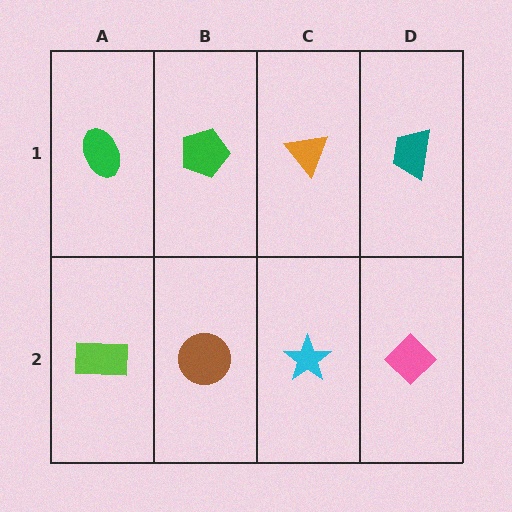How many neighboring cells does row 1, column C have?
3.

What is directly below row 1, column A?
A lime rectangle.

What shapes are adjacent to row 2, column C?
An orange triangle (row 1, column C), a brown circle (row 2, column B), a pink diamond (row 2, column D).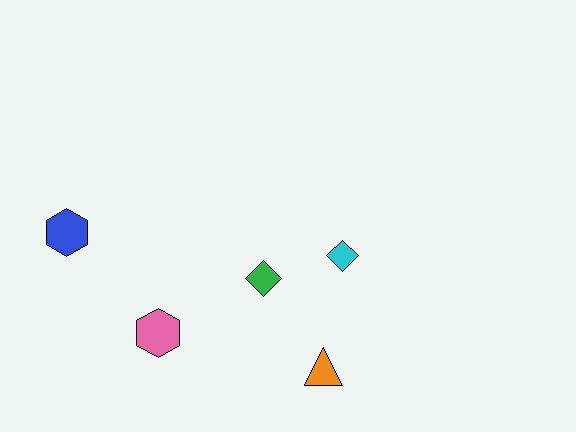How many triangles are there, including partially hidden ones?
There is 1 triangle.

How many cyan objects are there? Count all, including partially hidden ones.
There is 1 cyan object.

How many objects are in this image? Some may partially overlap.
There are 5 objects.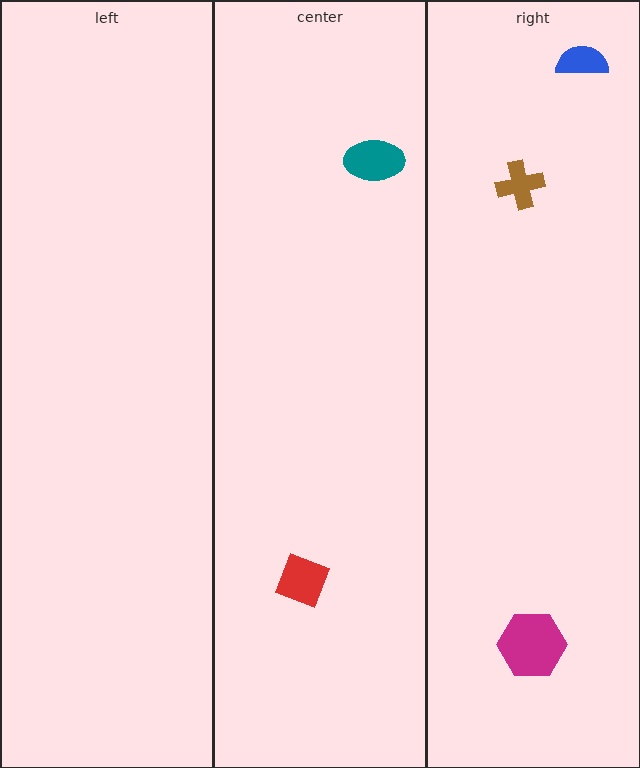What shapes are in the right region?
The magenta hexagon, the brown cross, the blue semicircle.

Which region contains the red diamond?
The center region.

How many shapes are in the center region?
2.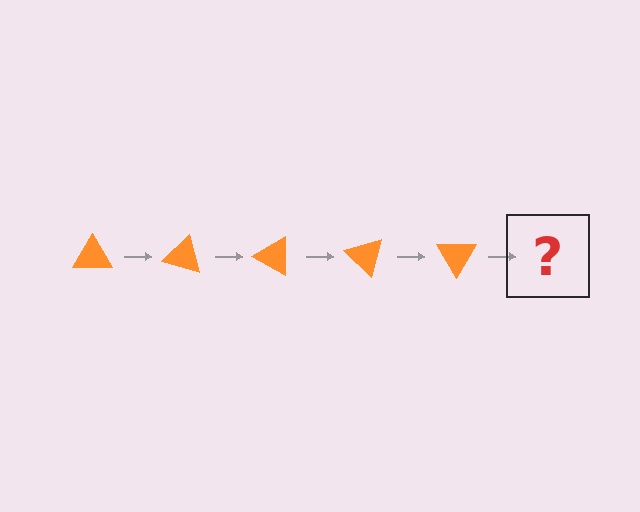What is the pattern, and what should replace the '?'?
The pattern is that the triangle rotates 15 degrees each step. The '?' should be an orange triangle rotated 75 degrees.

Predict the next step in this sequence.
The next step is an orange triangle rotated 75 degrees.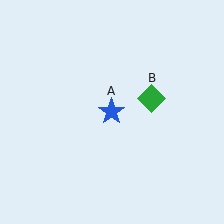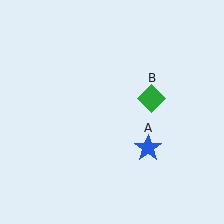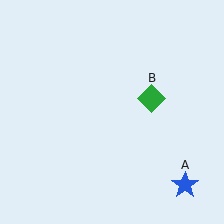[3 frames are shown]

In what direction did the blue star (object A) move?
The blue star (object A) moved down and to the right.